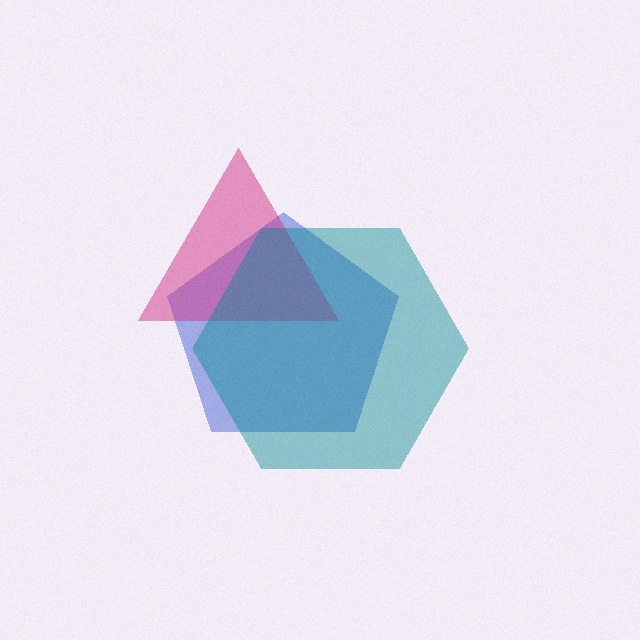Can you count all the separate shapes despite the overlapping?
Yes, there are 3 separate shapes.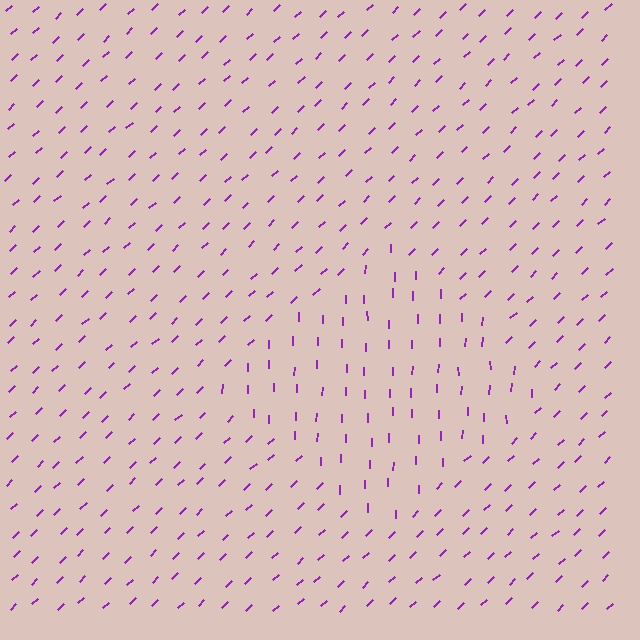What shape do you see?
I see a diamond.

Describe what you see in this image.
The image is filled with small purple line segments. A diamond region in the image has lines oriented differently from the surrounding lines, creating a visible texture boundary.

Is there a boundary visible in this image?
Yes, there is a texture boundary formed by a change in line orientation.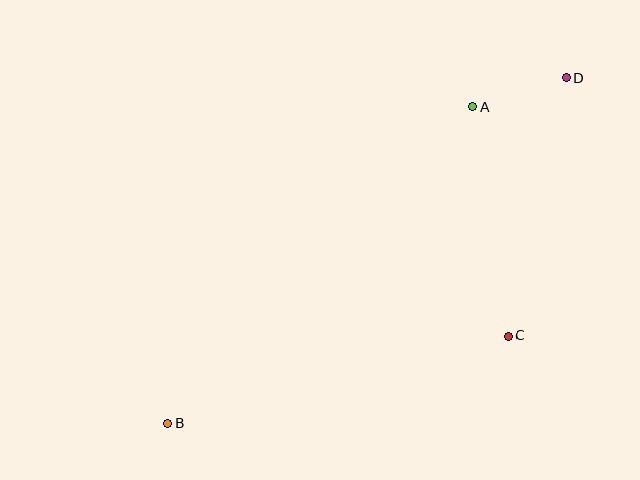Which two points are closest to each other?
Points A and D are closest to each other.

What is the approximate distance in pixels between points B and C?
The distance between B and C is approximately 351 pixels.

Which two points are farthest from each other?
Points B and D are farthest from each other.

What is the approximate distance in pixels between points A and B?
The distance between A and B is approximately 440 pixels.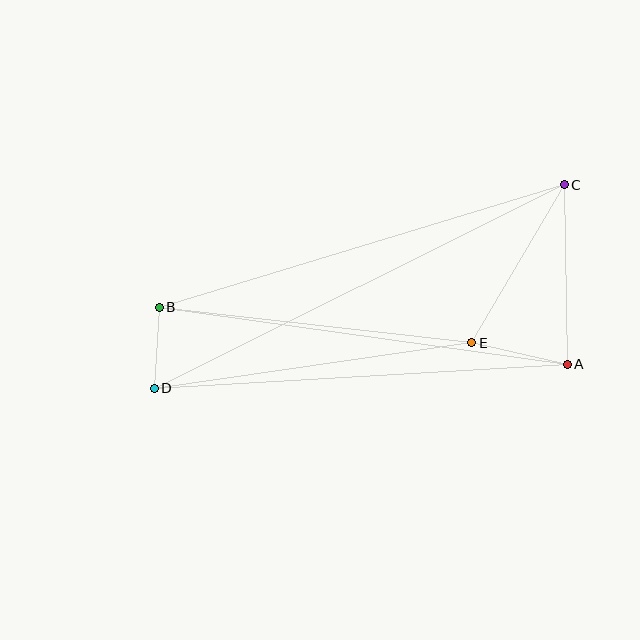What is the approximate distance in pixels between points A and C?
The distance between A and C is approximately 180 pixels.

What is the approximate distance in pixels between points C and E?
The distance between C and E is approximately 183 pixels.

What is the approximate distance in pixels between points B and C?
The distance between B and C is approximately 423 pixels.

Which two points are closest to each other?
Points B and D are closest to each other.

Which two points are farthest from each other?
Points C and D are farthest from each other.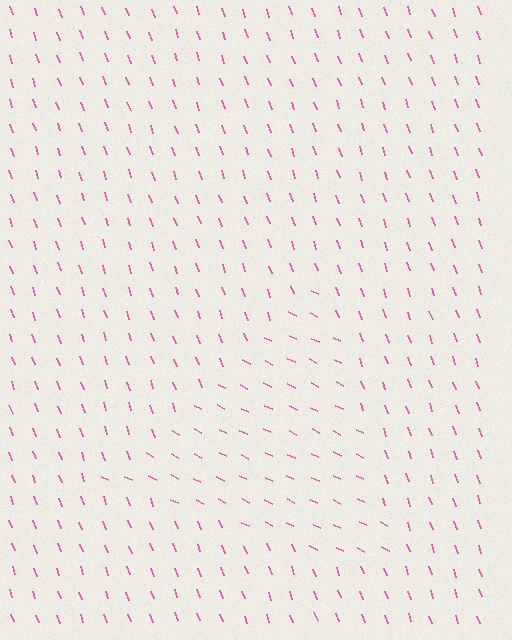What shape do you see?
I see a triangle.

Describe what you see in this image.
The image is filled with small pink line segments. A triangle region in the image has lines oriented differently from the surrounding lines, creating a visible texture boundary.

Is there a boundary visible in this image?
Yes, there is a texture boundary formed by a change in line orientation.